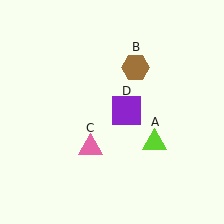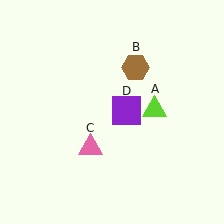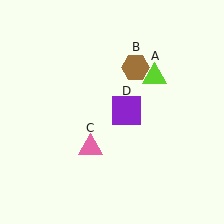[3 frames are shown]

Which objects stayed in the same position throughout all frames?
Brown hexagon (object B) and pink triangle (object C) and purple square (object D) remained stationary.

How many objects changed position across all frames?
1 object changed position: lime triangle (object A).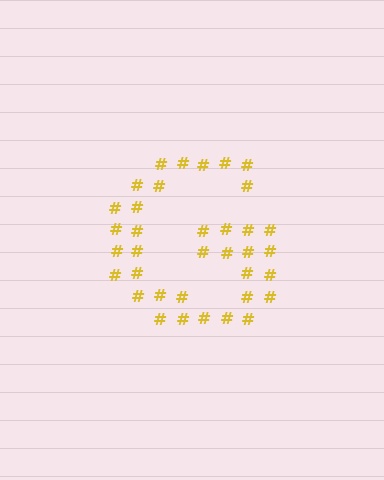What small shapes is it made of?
It is made of small hash symbols.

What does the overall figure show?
The overall figure shows the letter G.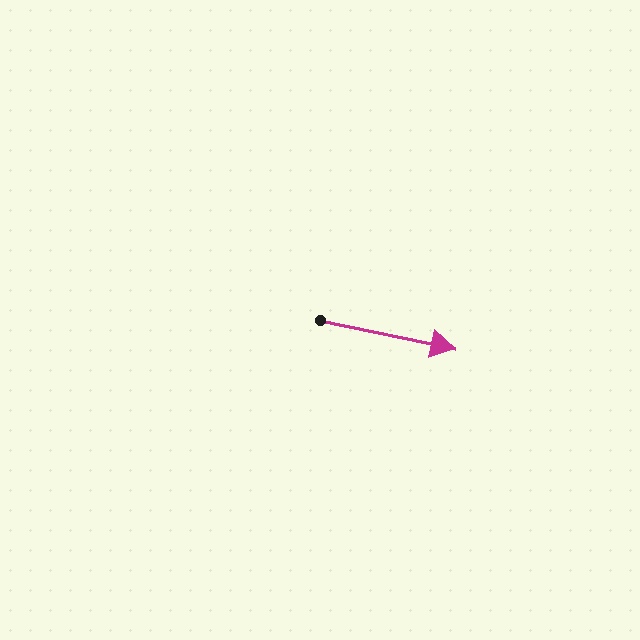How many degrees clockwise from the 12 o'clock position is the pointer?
Approximately 102 degrees.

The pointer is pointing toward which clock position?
Roughly 3 o'clock.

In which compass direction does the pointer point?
East.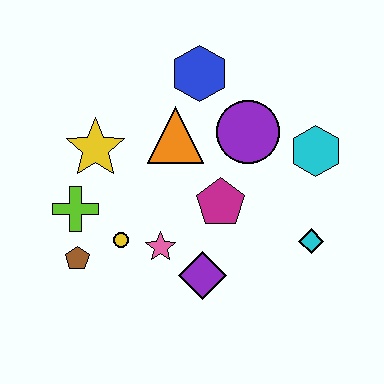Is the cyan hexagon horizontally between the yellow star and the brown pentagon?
No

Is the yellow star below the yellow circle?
No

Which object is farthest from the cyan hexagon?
The brown pentagon is farthest from the cyan hexagon.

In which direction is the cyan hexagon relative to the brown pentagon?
The cyan hexagon is to the right of the brown pentagon.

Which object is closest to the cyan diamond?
The cyan hexagon is closest to the cyan diamond.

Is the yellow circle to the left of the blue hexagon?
Yes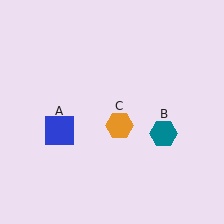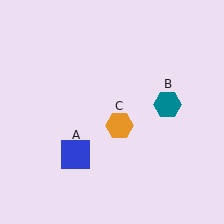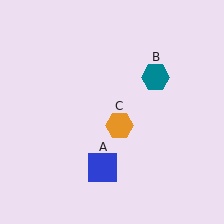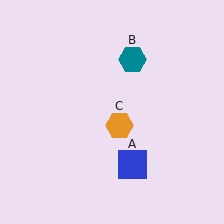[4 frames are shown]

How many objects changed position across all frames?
2 objects changed position: blue square (object A), teal hexagon (object B).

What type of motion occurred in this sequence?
The blue square (object A), teal hexagon (object B) rotated counterclockwise around the center of the scene.